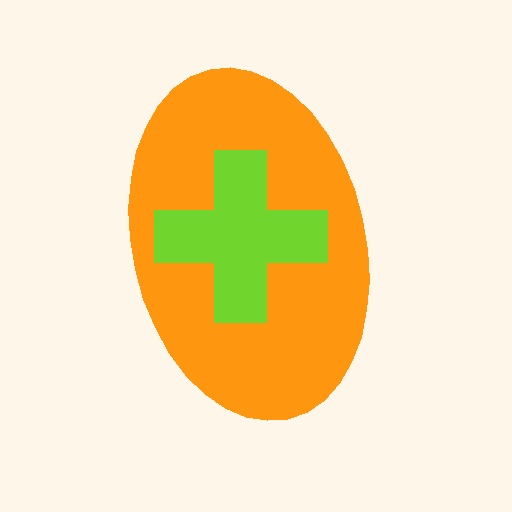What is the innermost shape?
The lime cross.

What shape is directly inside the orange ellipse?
The lime cross.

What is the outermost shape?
The orange ellipse.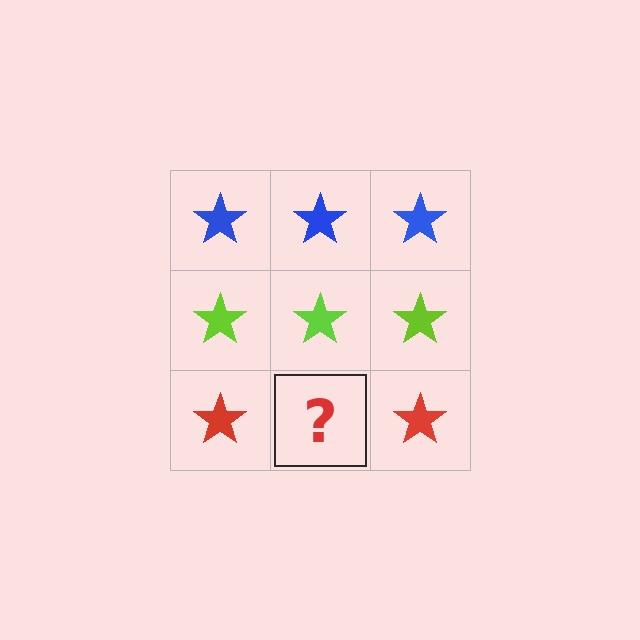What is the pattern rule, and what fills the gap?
The rule is that each row has a consistent color. The gap should be filled with a red star.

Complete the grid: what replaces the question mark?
The question mark should be replaced with a red star.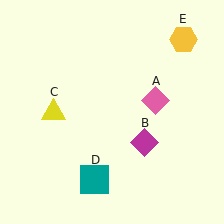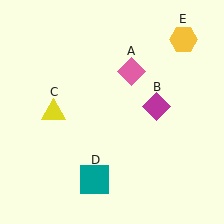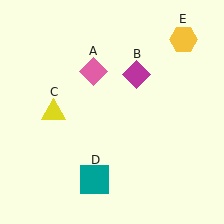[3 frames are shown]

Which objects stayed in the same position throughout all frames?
Yellow triangle (object C) and teal square (object D) and yellow hexagon (object E) remained stationary.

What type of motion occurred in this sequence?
The pink diamond (object A), magenta diamond (object B) rotated counterclockwise around the center of the scene.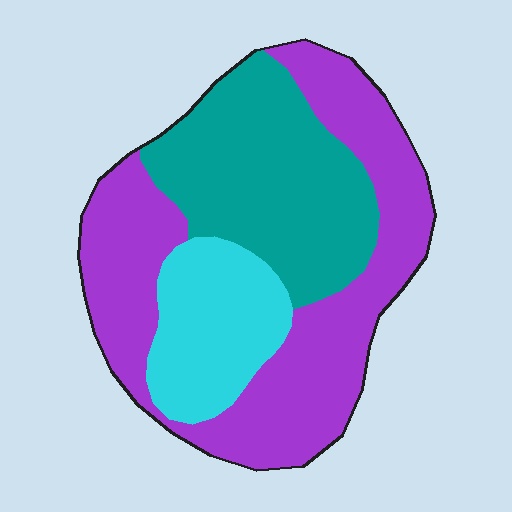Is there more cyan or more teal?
Teal.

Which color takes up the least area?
Cyan, at roughly 20%.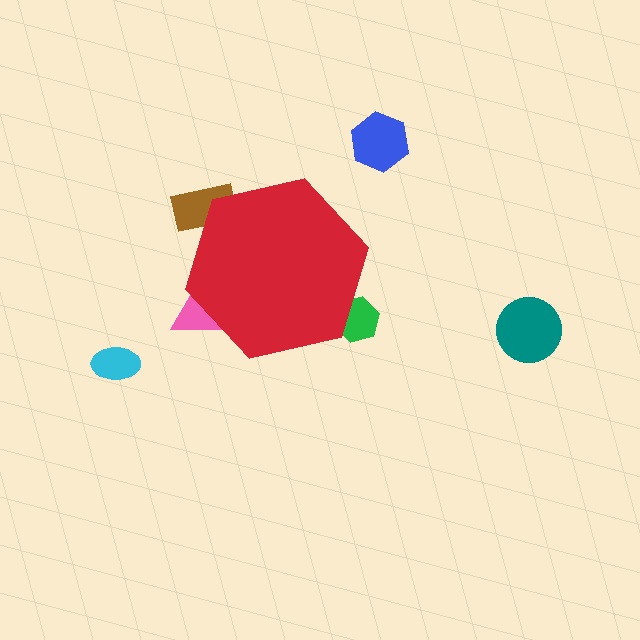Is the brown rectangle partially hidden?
Yes, the brown rectangle is partially hidden behind the red hexagon.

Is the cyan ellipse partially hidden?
No, the cyan ellipse is fully visible.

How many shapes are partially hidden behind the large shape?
3 shapes are partially hidden.